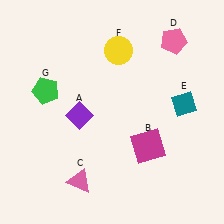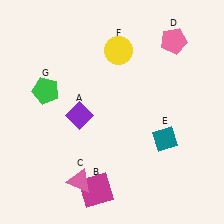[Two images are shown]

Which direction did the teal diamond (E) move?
The teal diamond (E) moved down.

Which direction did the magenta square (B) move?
The magenta square (B) moved left.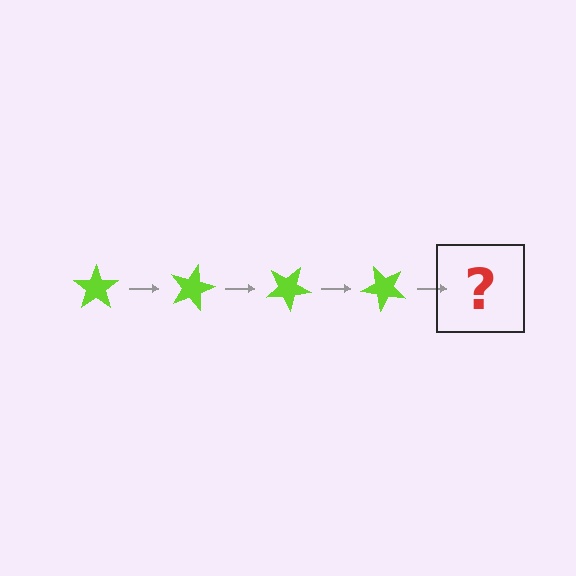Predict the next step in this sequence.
The next step is a lime star rotated 60 degrees.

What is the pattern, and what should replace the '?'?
The pattern is that the star rotates 15 degrees each step. The '?' should be a lime star rotated 60 degrees.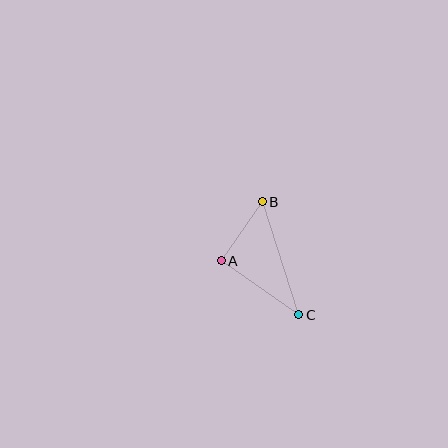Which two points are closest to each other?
Points A and B are closest to each other.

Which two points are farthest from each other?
Points B and C are farthest from each other.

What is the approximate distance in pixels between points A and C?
The distance between A and C is approximately 95 pixels.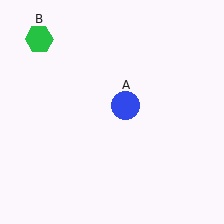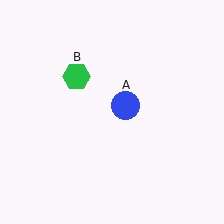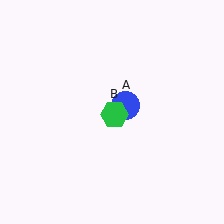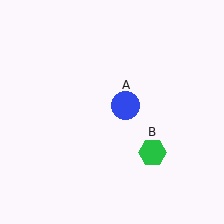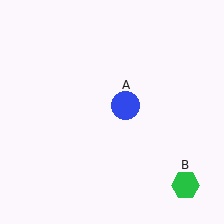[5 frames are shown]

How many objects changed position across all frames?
1 object changed position: green hexagon (object B).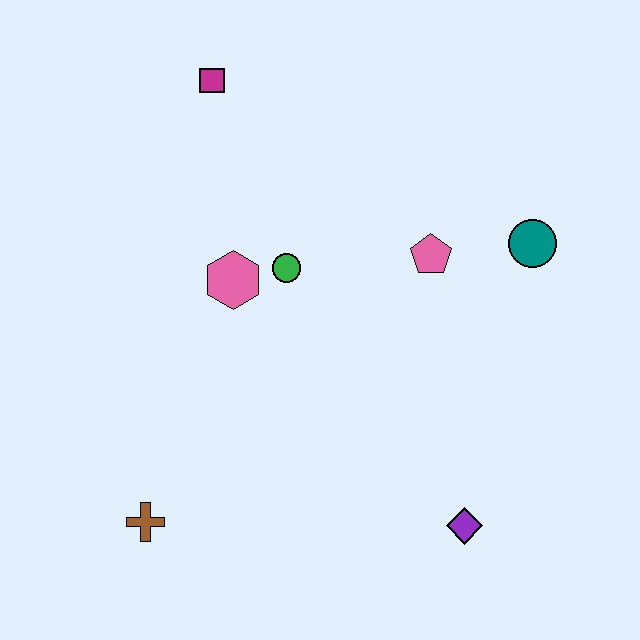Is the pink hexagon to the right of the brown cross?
Yes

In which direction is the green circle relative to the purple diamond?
The green circle is above the purple diamond.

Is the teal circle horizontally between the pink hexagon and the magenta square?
No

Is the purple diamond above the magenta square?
No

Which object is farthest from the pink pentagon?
The brown cross is farthest from the pink pentagon.